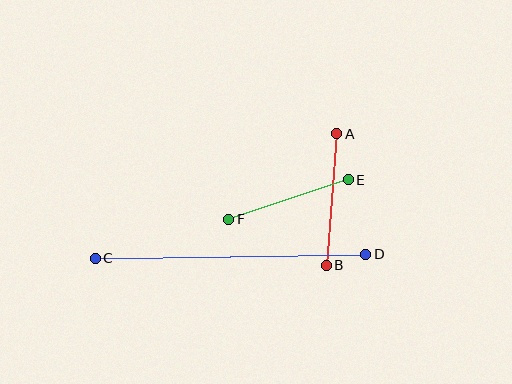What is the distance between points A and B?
The distance is approximately 132 pixels.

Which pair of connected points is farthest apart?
Points C and D are farthest apart.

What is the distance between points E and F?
The distance is approximately 126 pixels.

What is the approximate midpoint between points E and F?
The midpoint is at approximately (289, 200) pixels.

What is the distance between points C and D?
The distance is approximately 271 pixels.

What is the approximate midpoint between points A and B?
The midpoint is at approximately (332, 200) pixels.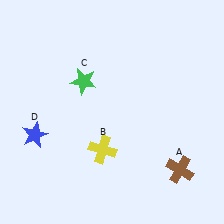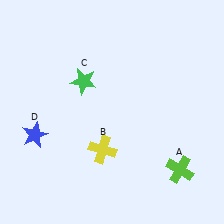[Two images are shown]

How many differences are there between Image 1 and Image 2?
There is 1 difference between the two images.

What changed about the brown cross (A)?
In Image 1, A is brown. In Image 2, it changed to lime.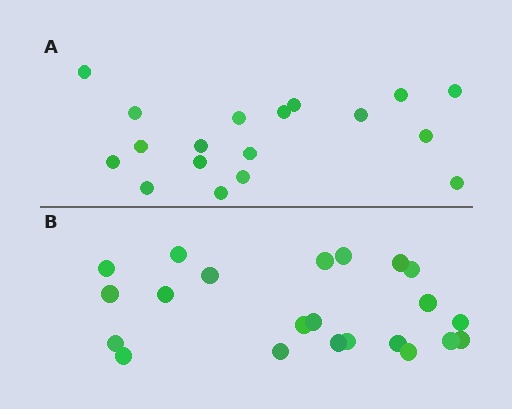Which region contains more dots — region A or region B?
Region B (the bottom region) has more dots.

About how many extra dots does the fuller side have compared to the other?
Region B has about 4 more dots than region A.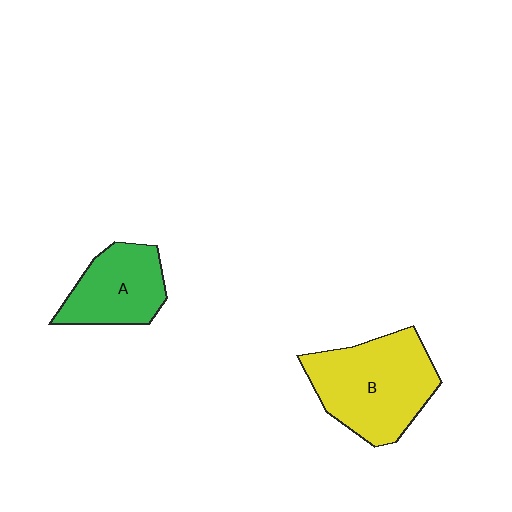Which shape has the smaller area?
Shape A (green).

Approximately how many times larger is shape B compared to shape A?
Approximately 1.5 times.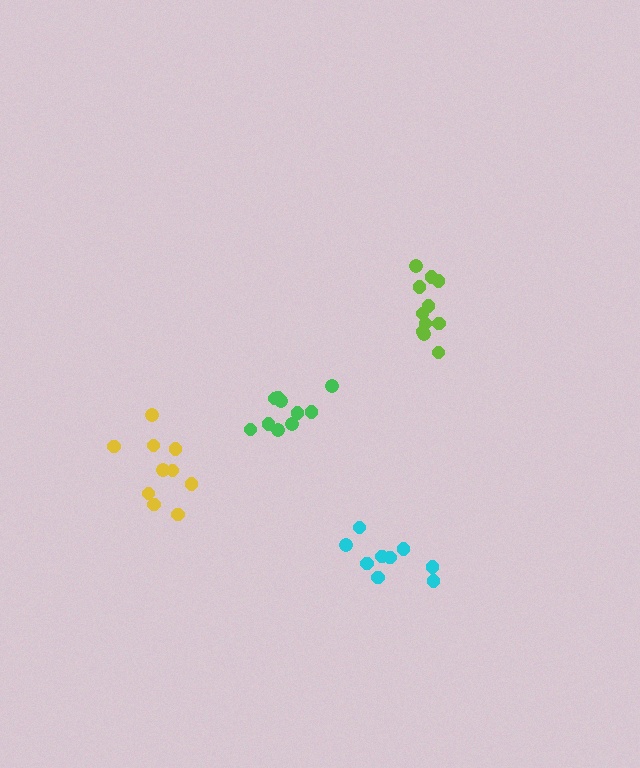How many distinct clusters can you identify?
There are 4 distinct clusters.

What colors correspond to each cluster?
The clusters are colored: yellow, cyan, lime, green.